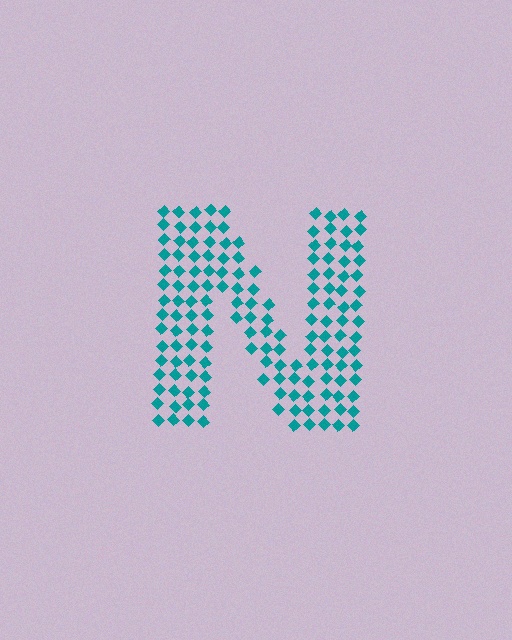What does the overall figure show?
The overall figure shows the letter N.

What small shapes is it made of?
It is made of small diamonds.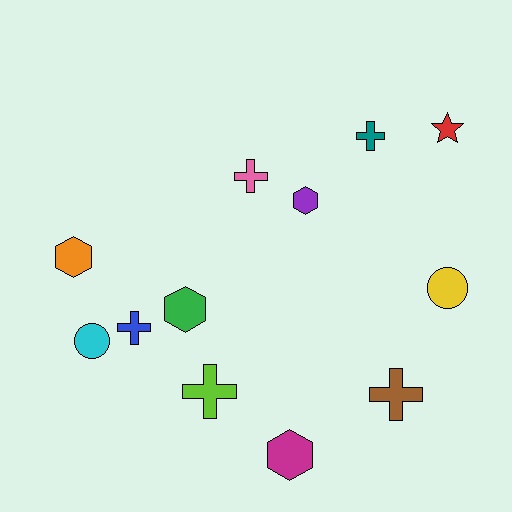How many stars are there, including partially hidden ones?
There is 1 star.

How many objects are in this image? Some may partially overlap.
There are 12 objects.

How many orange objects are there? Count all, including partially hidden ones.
There is 1 orange object.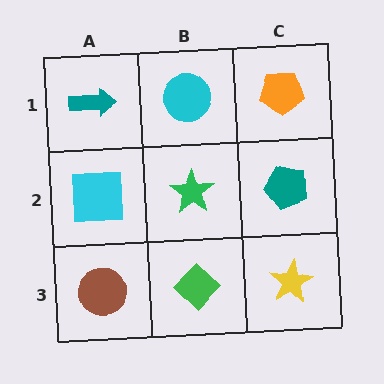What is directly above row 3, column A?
A cyan square.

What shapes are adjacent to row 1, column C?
A teal pentagon (row 2, column C), a cyan circle (row 1, column B).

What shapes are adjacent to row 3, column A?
A cyan square (row 2, column A), a green diamond (row 3, column B).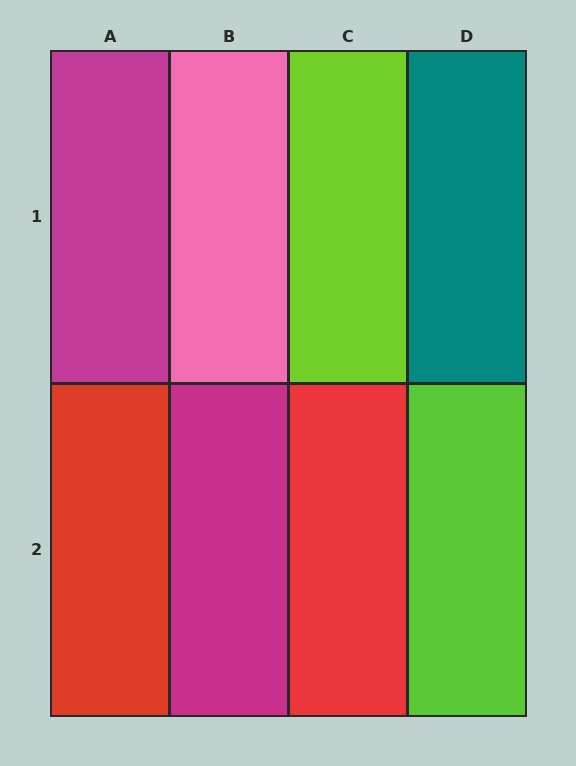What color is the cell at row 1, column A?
Magenta.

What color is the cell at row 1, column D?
Teal.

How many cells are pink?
1 cell is pink.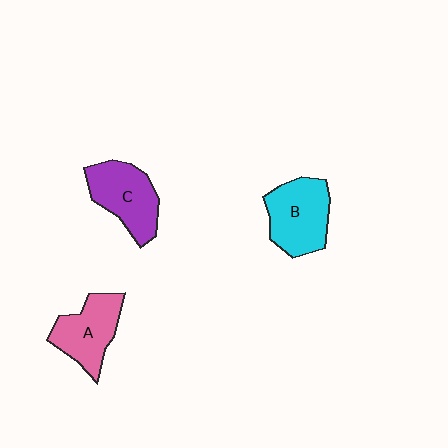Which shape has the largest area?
Shape B (cyan).